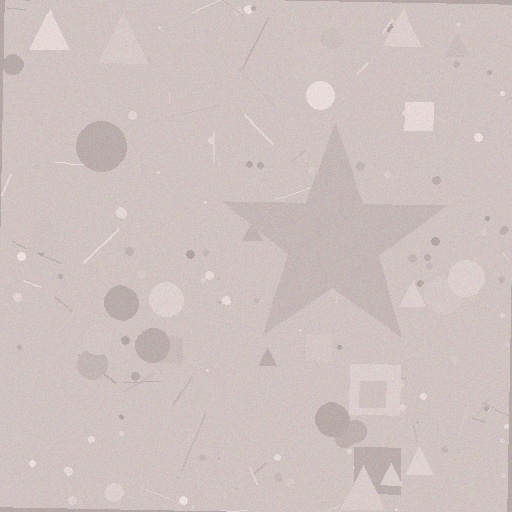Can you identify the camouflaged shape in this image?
The camouflaged shape is a star.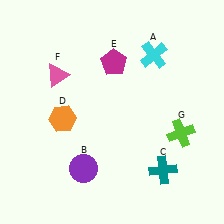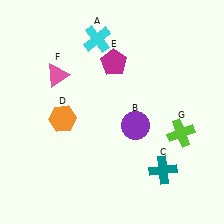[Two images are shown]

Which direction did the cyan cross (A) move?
The cyan cross (A) moved left.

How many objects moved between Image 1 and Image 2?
2 objects moved between the two images.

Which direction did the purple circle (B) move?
The purple circle (B) moved right.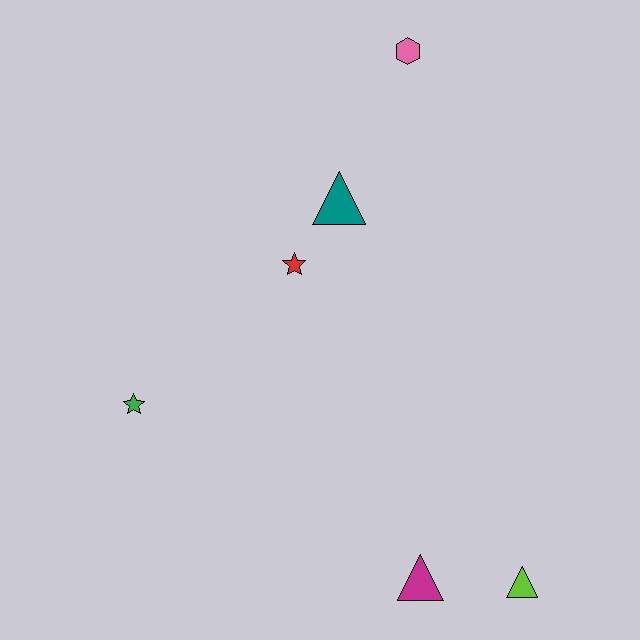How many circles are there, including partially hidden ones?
There are no circles.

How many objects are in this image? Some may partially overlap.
There are 6 objects.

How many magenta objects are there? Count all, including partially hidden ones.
There is 1 magenta object.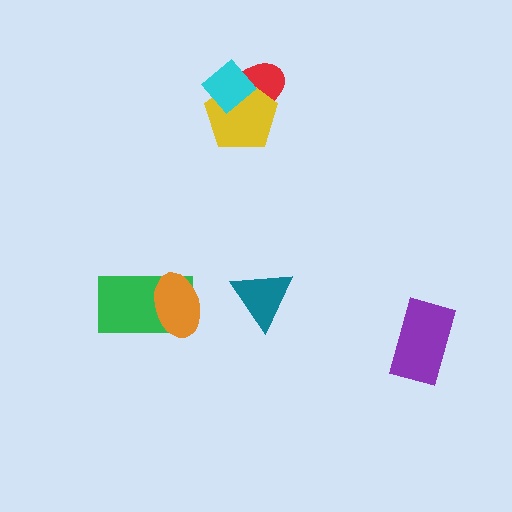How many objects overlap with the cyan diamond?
2 objects overlap with the cyan diamond.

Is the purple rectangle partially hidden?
No, no other shape covers it.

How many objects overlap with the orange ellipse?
1 object overlaps with the orange ellipse.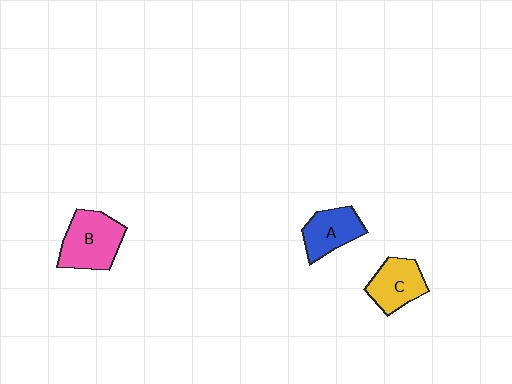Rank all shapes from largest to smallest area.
From largest to smallest: B (pink), C (yellow), A (blue).